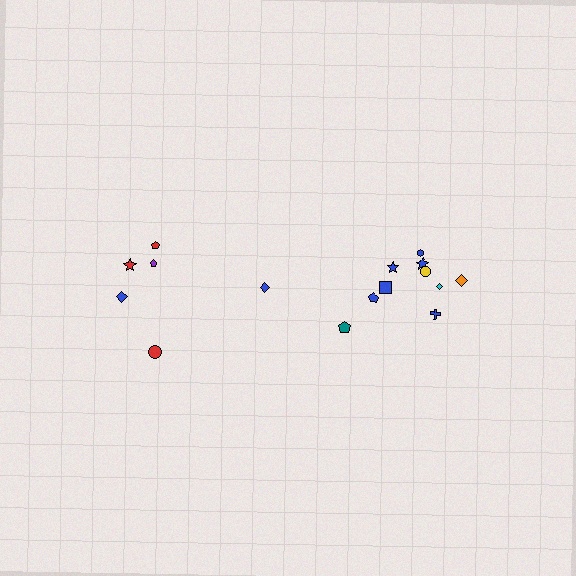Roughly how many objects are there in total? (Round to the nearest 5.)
Roughly 15 objects in total.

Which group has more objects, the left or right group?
The right group.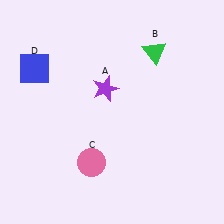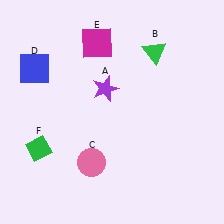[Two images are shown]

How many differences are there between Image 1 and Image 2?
There are 2 differences between the two images.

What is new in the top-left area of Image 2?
A magenta square (E) was added in the top-left area of Image 2.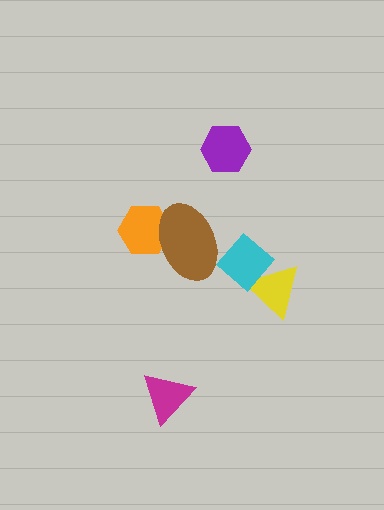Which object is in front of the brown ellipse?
The cyan diamond is in front of the brown ellipse.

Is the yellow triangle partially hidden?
Yes, it is partially covered by another shape.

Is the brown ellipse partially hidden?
Yes, it is partially covered by another shape.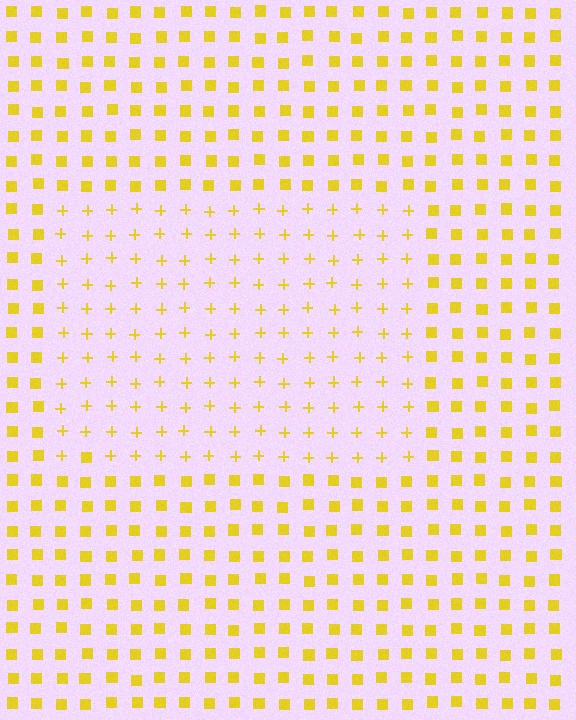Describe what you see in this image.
The image is filled with small yellow elements arranged in a uniform grid. A rectangle-shaped region contains plus signs, while the surrounding area contains squares. The boundary is defined purely by the change in element shape.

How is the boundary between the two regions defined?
The boundary is defined by a change in element shape: plus signs inside vs. squares outside. All elements share the same color and spacing.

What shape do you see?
I see a rectangle.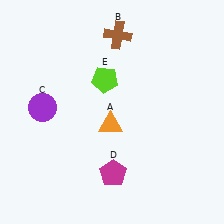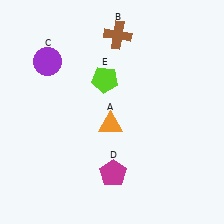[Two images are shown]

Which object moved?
The purple circle (C) moved up.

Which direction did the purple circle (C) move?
The purple circle (C) moved up.